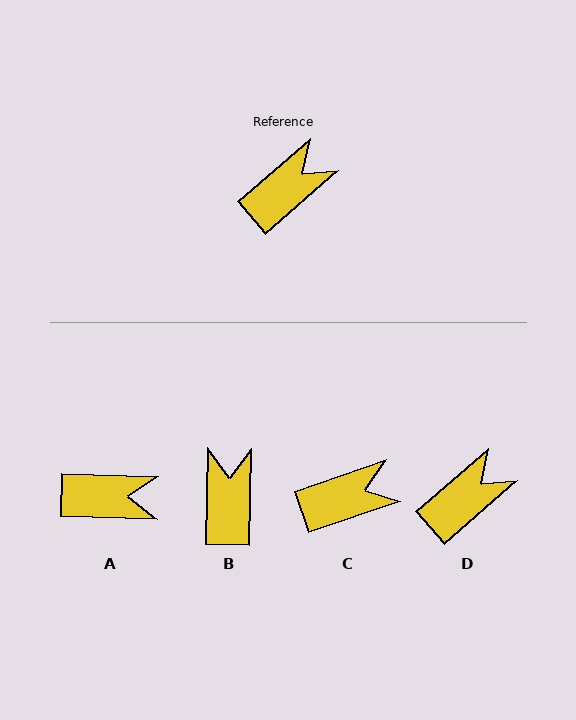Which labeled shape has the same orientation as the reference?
D.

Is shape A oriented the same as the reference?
No, it is off by about 43 degrees.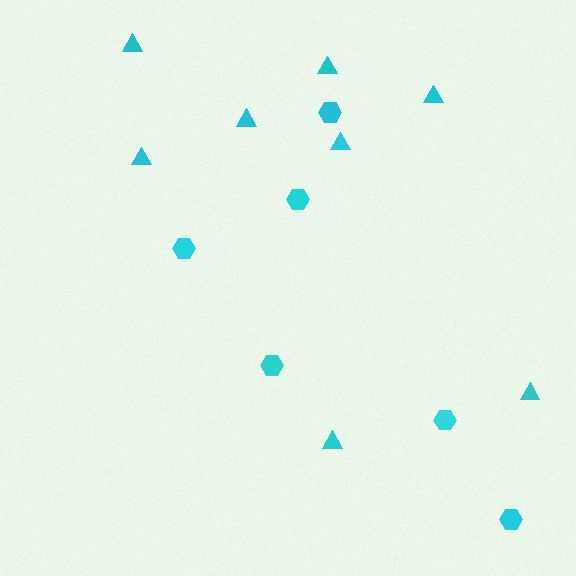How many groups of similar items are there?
There are 2 groups: one group of triangles (8) and one group of hexagons (6).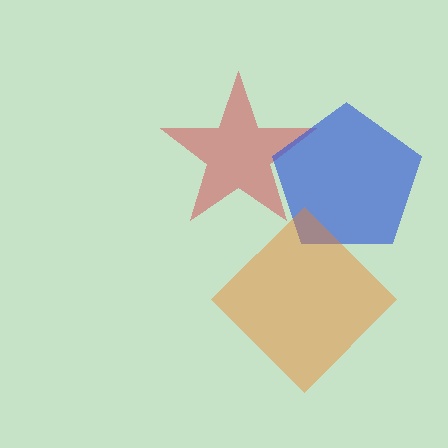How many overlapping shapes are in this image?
There are 3 overlapping shapes in the image.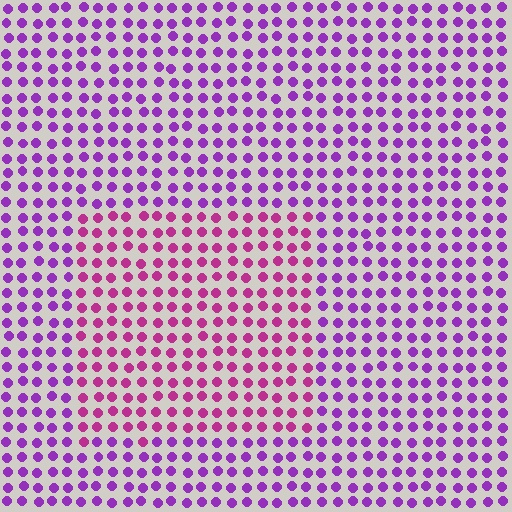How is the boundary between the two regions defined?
The boundary is defined purely by a slight shift in hue (about 35 degrees). Spacing, size, and orientation are identical on both sides.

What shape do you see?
I see a rectangle.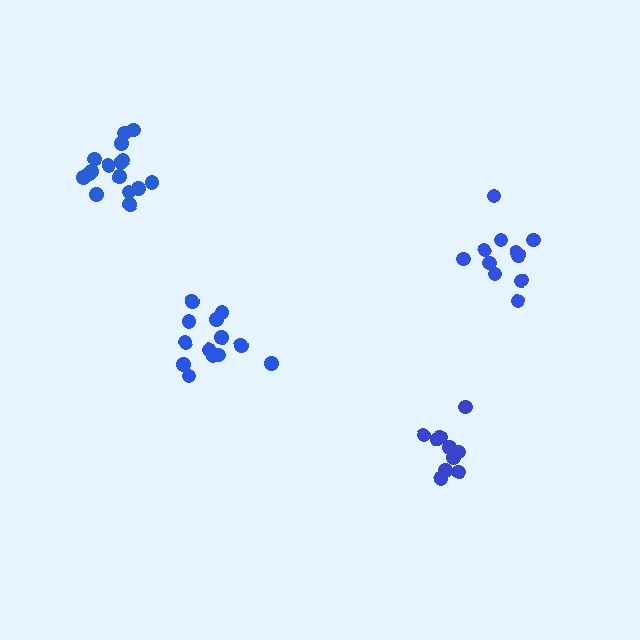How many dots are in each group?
Group 1: 16 dots, Group 2: 14 dots, Group 3: 10 dots, Group 4: 11 dots (51 total).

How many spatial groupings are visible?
There are 4 spatial groupings.